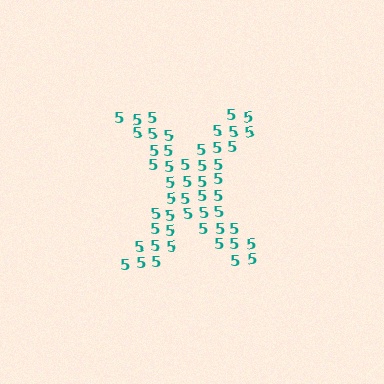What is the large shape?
The large shape is the letter X.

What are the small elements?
The small elements are digit 5's.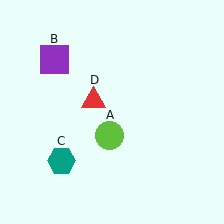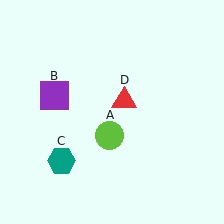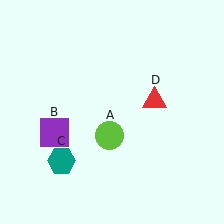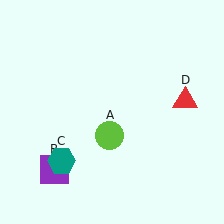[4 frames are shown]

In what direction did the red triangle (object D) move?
The red triangle (object D) moved right.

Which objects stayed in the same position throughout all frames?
Lime circle (object A) and teal hexagon (object C) remained stationary.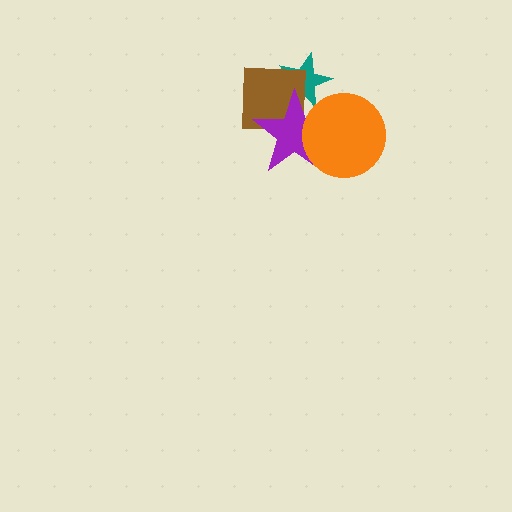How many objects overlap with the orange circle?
1 object overlaps with the orange circle.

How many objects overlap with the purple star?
3 objects overlap with the purple star.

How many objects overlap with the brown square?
2 objects overlap with the brown square.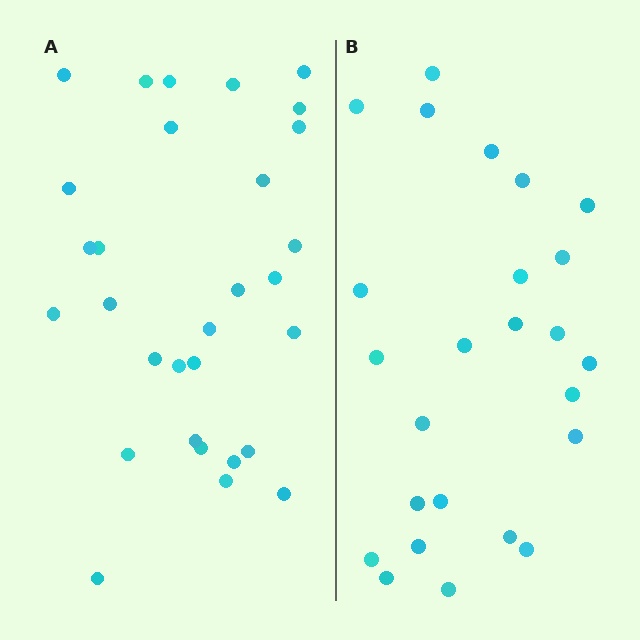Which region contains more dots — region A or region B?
Region A (the left region) has more dots.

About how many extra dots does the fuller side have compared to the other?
Region A has about 5 more dots than region B.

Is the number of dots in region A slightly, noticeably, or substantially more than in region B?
Region A has only slightly more — the two regions are fairly close. The ratio is roughly 1.2 to 1.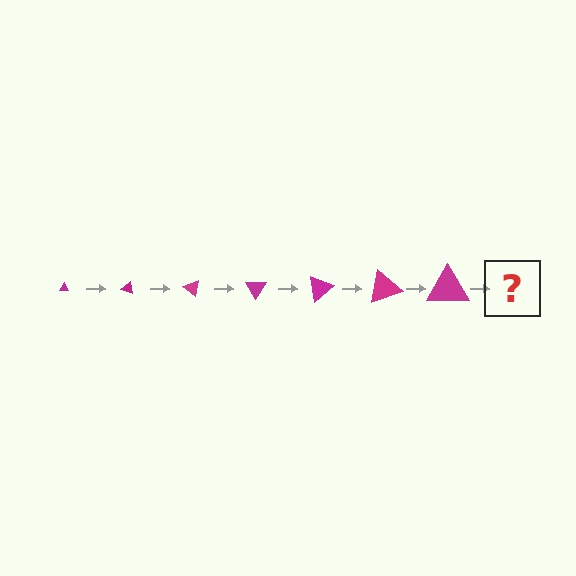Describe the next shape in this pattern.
It should be a triangle, larger than the previous one and rotated 140 degrees from the start.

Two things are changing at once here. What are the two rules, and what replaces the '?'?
The two rules are that the triangle grows larger each step and it rotates 20 degrees each step. The '?' should be a triangle, larger than the previous one and rotated 140 degrees from the start.